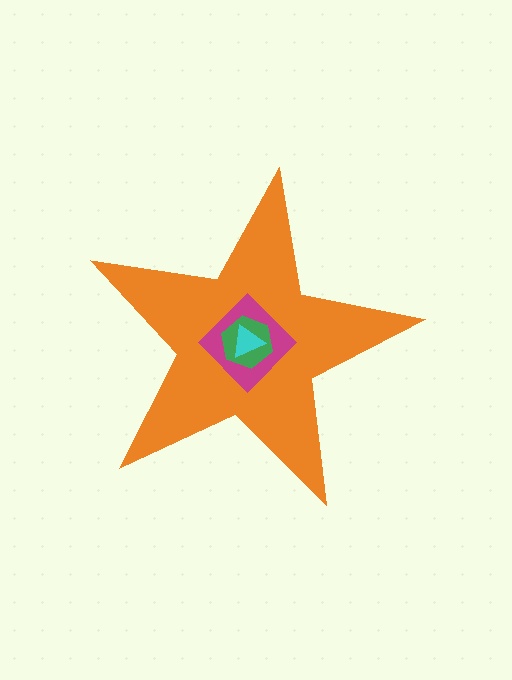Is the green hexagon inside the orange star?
Yes.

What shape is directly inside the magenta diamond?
The green hexagon.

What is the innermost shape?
The cyan triangle.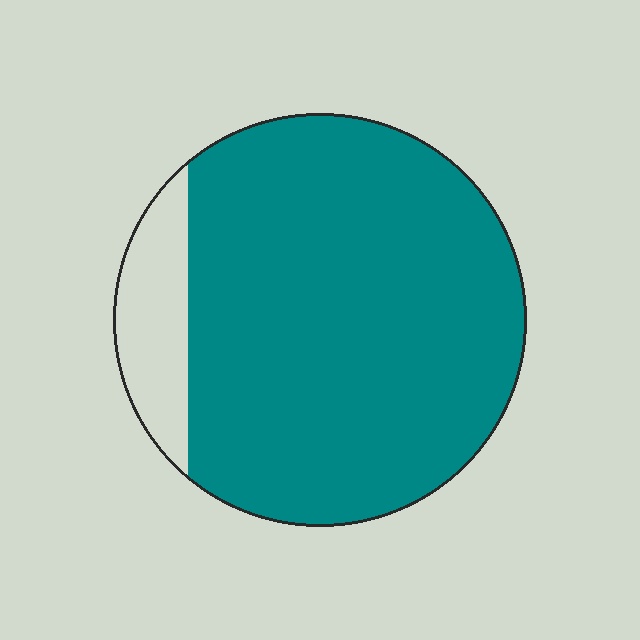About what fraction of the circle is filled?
About seven eighths (7/8).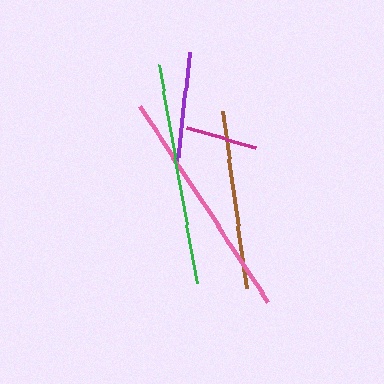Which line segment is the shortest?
The magenta line is the shortest at approximately 71 pixels.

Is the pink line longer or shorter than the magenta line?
The pink line is longer than the magenta line.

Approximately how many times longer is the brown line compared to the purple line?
The brown line is approximately 1.6 times the length of the purple line.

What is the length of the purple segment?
The purple segment is approximately 112 pixels long.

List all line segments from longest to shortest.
From longest to shortest: pink, green, brown, purple, magenta.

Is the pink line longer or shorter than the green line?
The pink line is longer than the green line.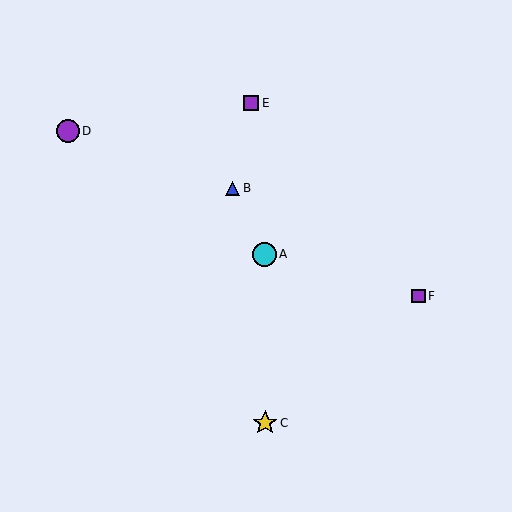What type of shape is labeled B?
Shape B is a blue triangle.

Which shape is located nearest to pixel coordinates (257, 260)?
The cyan circle (labeled A) at (264, 254) is nearest to that location.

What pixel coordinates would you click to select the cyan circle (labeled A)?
Click at (264, 254) to select the cyan circle A.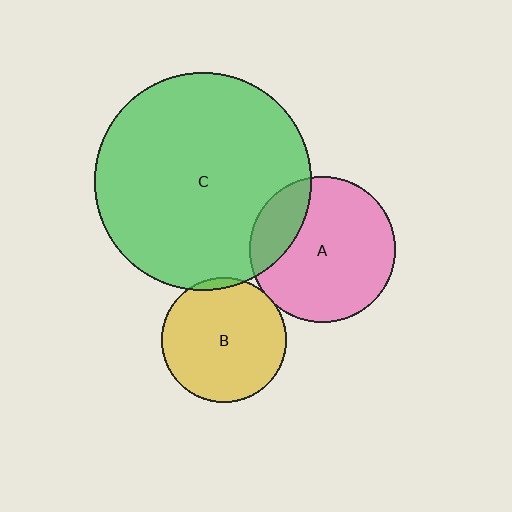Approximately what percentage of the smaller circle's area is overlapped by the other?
Approximately 5%.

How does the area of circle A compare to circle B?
Approximately 1.4 times.